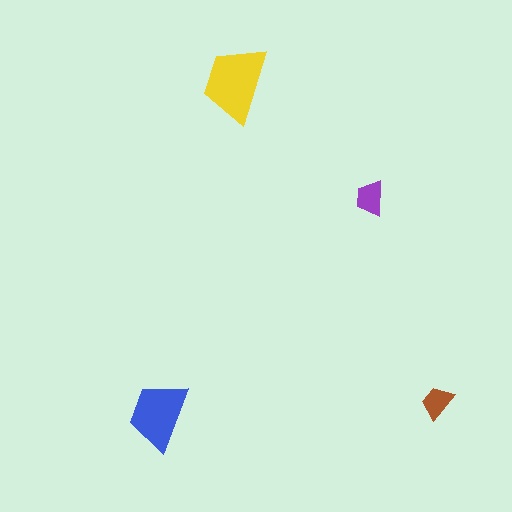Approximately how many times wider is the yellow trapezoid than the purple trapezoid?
About 2 times wider.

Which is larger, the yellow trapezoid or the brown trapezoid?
The yellow one.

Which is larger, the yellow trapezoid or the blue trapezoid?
The yellow one.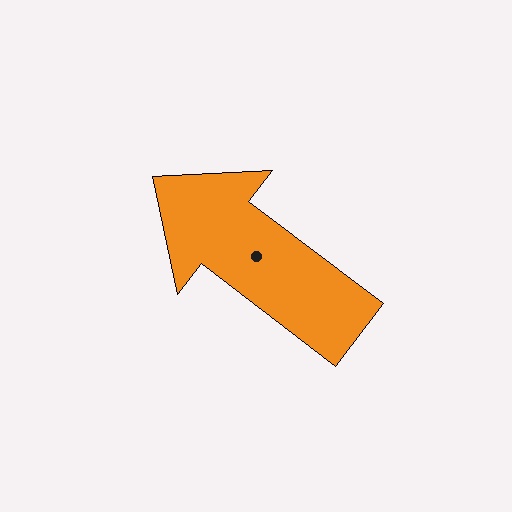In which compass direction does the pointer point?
Northwest.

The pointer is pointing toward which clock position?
Roughly 10 o'clock.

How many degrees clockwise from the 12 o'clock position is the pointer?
Approximately 307 degrees.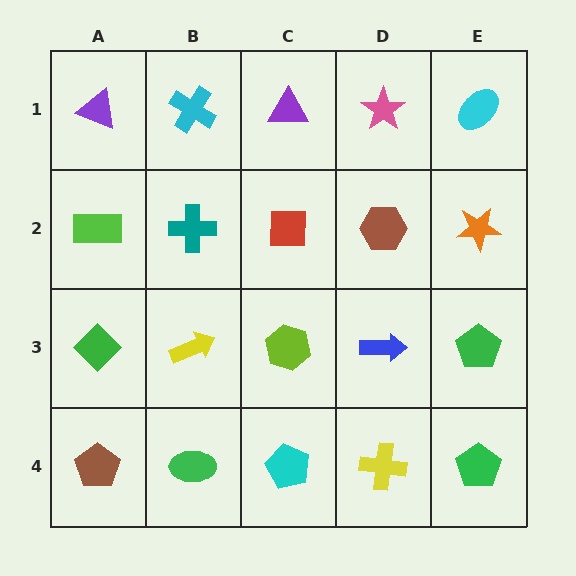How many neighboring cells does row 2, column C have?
4.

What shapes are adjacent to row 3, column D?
A brown hexagon (row 2, column D), a yellow cross (row 4, column D), a lime hexagon (row 3, column C), a green pentagon (row 3, column E).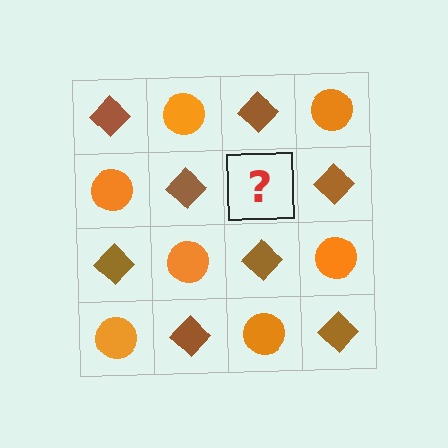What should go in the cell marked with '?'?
The missing cell should contain an orange circle.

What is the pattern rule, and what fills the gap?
The rule is that it alternates brown diamond and orange circle in a checkerboard pattern. The gap should be filled with an orange circle.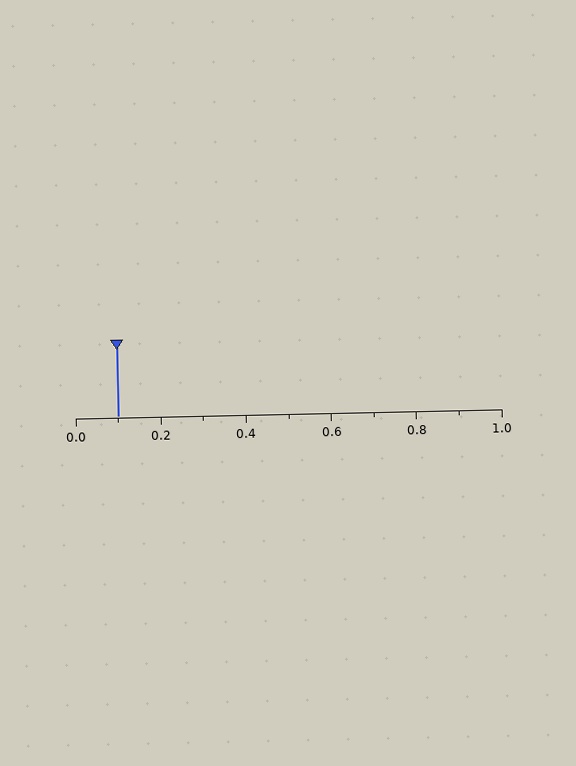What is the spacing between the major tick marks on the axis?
The major ticks are spaced 0.2 apart.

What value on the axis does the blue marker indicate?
The marker indicates approximately 0.1.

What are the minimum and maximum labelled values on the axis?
The axis runs from 0.0 to 1.0.